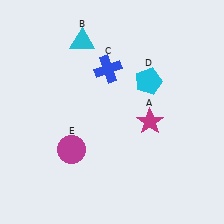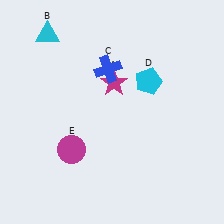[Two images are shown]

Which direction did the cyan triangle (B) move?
The cyan triangle (B) moved left.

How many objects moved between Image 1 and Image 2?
2 objects moved between the two images.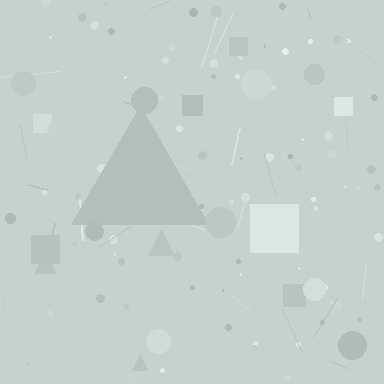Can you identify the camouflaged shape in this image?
The camouflaged shape is a triangle.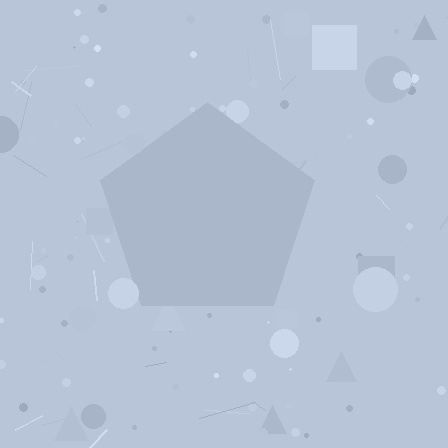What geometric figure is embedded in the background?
A pentagon is embedded in the background.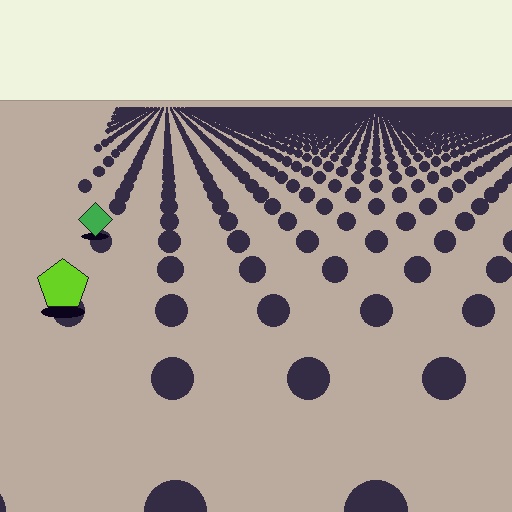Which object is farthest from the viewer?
The green diamond is farthest from the viewer. It appears smaller and the ground texture around it is denser.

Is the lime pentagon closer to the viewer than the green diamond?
Yes. The lime pentagon is closer — you can tell from the texture gradient: the ground texture is coarser near it.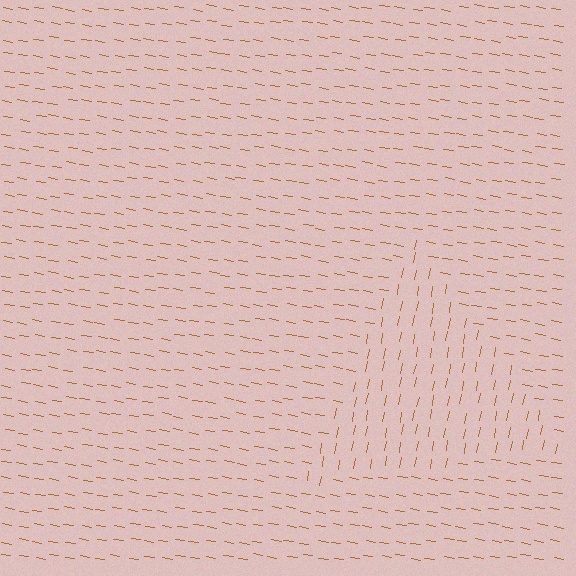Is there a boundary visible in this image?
Yes, there is a texture boundary formed by a change in line orientation.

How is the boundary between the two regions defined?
The boundary is defined purely by a change in line orientation (approximately 89 degrees difference). All lines are the same color and thickness.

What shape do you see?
I see a triangle.